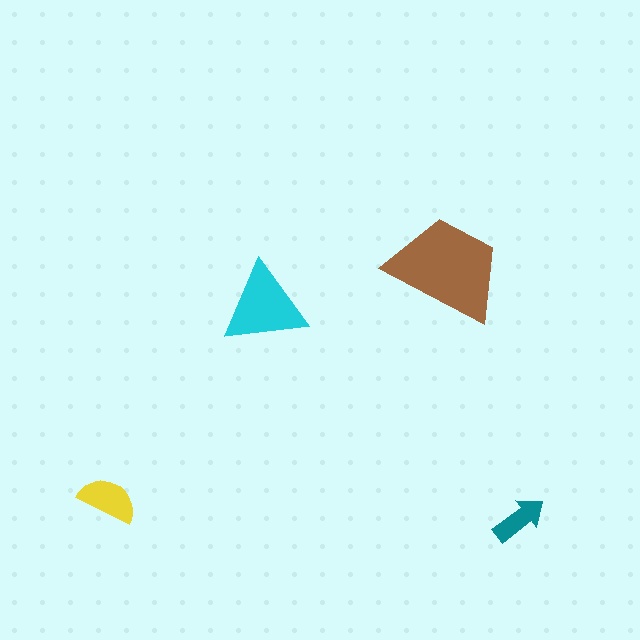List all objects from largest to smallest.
The brown trapezoid, the cyan triangle, the yellow semicircle, the teal arrow.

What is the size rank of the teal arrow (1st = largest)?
4th.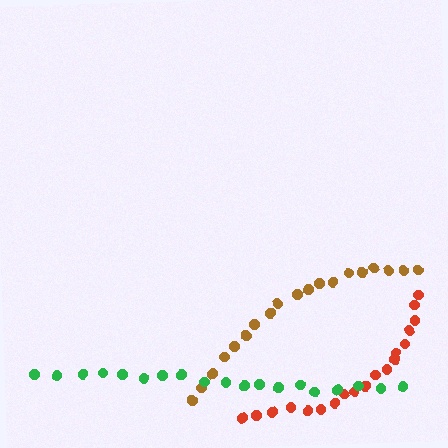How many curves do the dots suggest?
There are 3 distinct paths.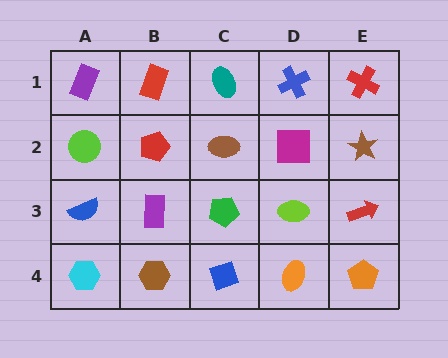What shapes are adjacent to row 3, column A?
A lime circle (row 2, column A), a cyan hexagon (row 4, column A), a purple rectangle (row 3, column B).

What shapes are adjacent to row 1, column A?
A lime circle (row 2, column A), a red rectangle (row 1, column B).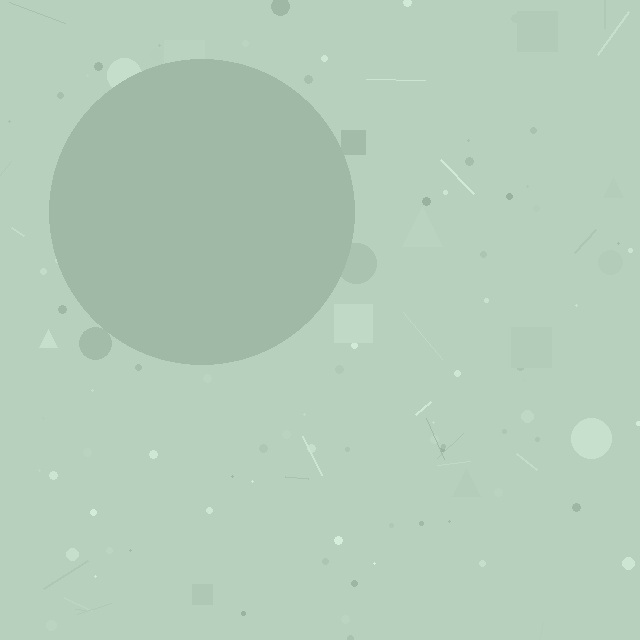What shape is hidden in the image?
A circle is hidden in the image.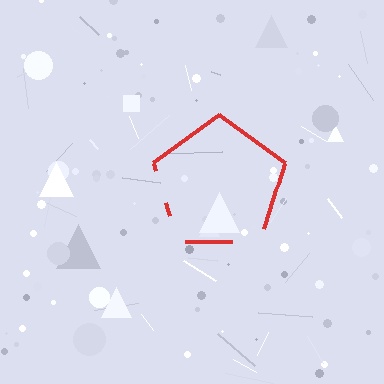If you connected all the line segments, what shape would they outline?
They would outline a pentagon.